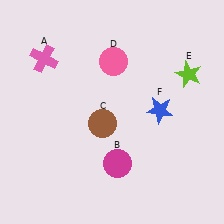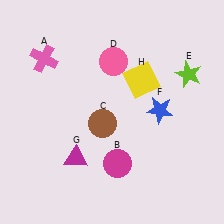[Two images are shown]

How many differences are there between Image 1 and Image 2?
There are 2 differences between the two images.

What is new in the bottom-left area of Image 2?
A magenta triangle (G) was added in the bottom-left area of Image 2.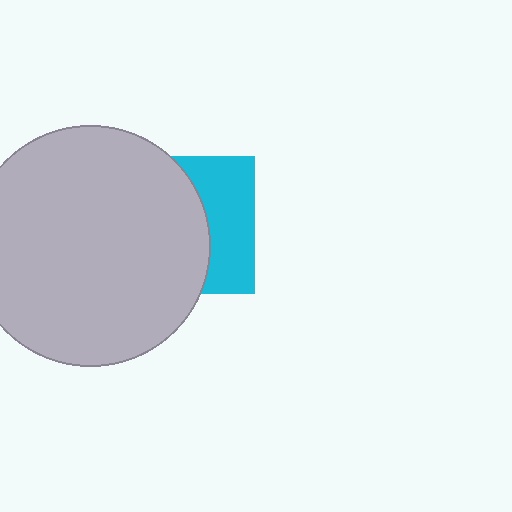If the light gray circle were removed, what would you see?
You would see the complete cyan square.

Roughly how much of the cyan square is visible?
A small part of it is visible (roughly 39%).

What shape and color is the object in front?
The object in front is a light gray circle.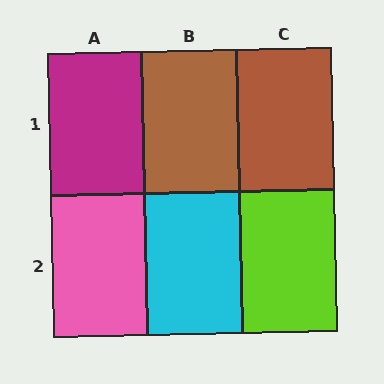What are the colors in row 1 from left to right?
Magenta, brown, brown.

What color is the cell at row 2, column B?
Cyan.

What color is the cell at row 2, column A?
Pink.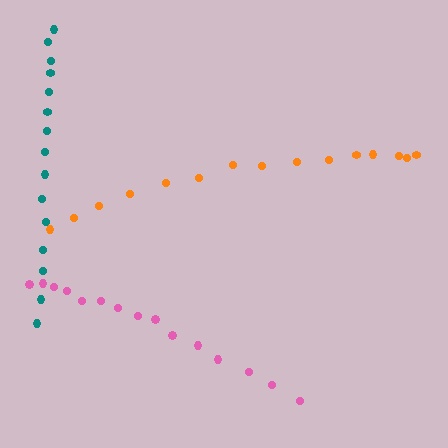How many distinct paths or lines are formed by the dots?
There are 3 distinct paths.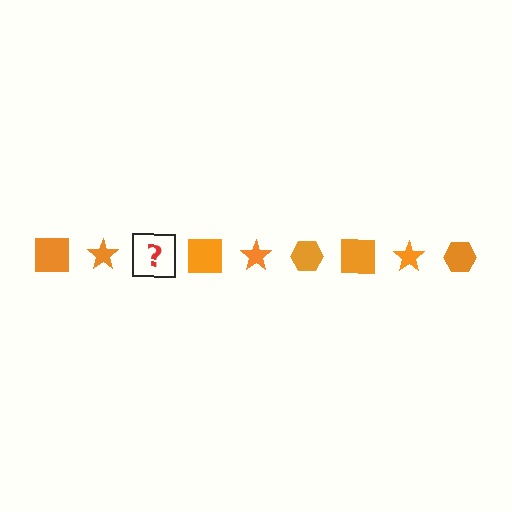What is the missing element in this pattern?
The missing element is an orange hexagon.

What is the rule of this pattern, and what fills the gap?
The rule is that the pattern cycles through square, star, hexagon shapes in orange. The gap should be filled with an orange hexagon.